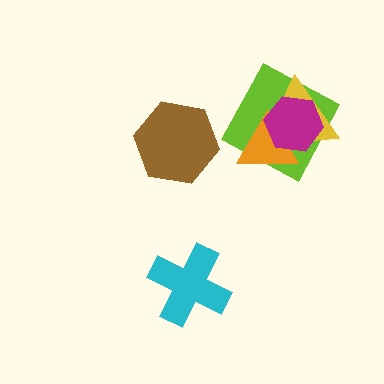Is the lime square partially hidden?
Yes, it is partially covered by another shape.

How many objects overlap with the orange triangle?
3 objects overlap with the orange triangle.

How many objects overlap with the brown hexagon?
0 objects overlap with the brown hexagon.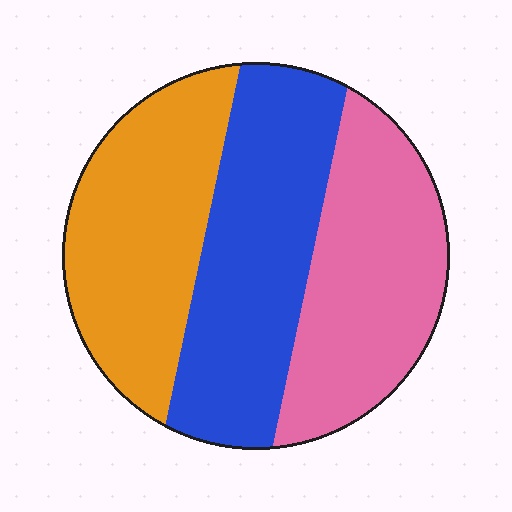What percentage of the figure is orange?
Orange covers about 30% of the figure.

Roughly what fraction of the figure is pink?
Pink covers 32% of the figure.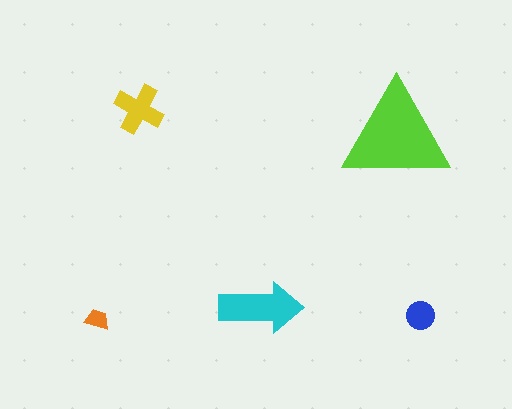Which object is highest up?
The yellow cross is topmost.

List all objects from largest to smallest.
The lime triangle, the cyan arrow, the yellow cross, the blue circle, the orange trapezoid.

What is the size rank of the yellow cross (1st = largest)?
3rd.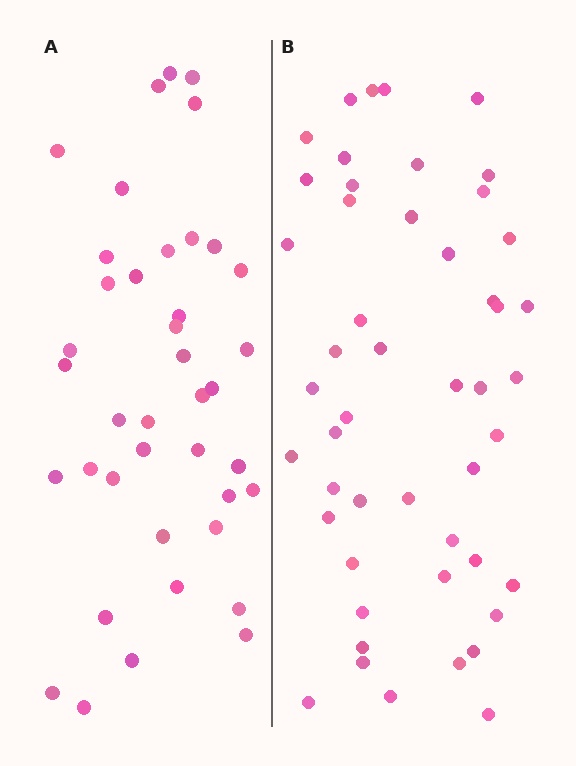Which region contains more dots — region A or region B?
Region B (the right region) has more dots.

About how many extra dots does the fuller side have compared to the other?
Region B has roughly 8 or so more dots than region A.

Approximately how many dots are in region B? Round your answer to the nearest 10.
About 50 dots. (The exact count is 49, which rounds to 50.)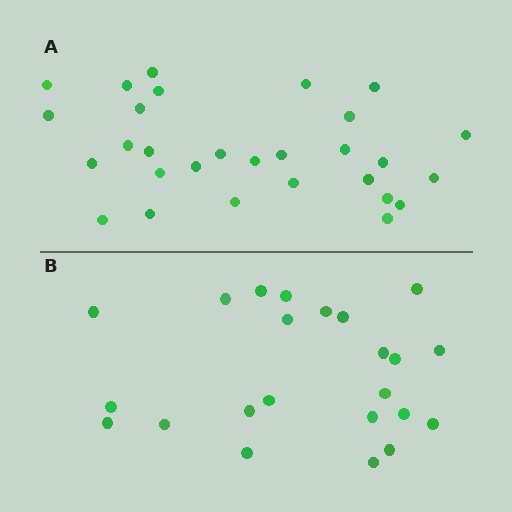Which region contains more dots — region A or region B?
Region A (the top region) has more dots.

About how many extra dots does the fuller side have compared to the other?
Region A has about 6 more dots than region B.